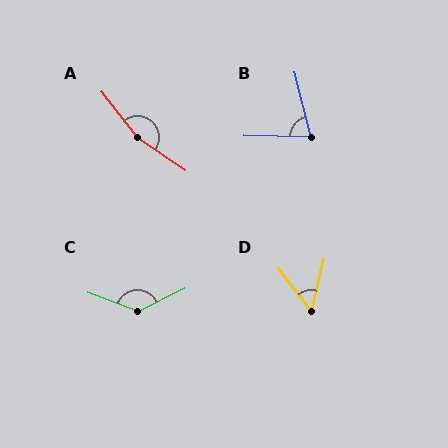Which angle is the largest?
A, at approximately 163 degrees.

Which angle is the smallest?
D, at approximately 51 degrees.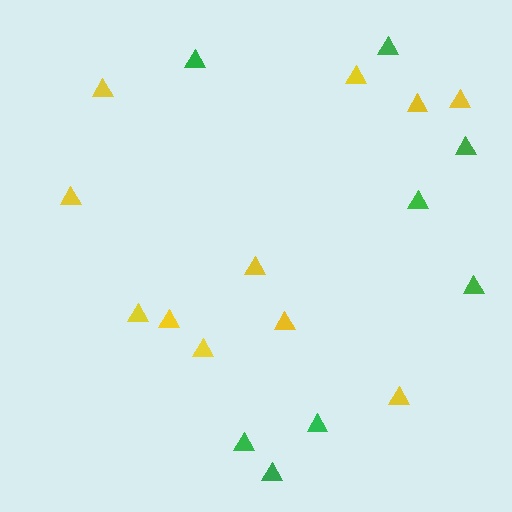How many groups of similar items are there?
There are 2 groups: one group of green triangles (8) and one group of yellow triangles (11).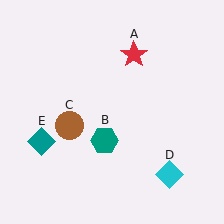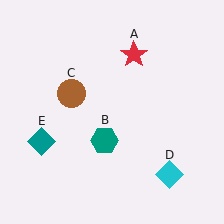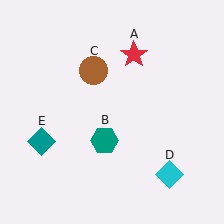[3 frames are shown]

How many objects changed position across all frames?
1 object changed position: brown circle (object C).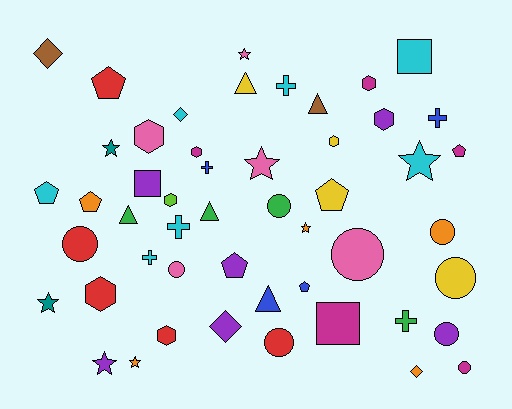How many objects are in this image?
There are 50 objects.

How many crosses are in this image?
There are 6 crosses.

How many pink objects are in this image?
There are 5 pink objects.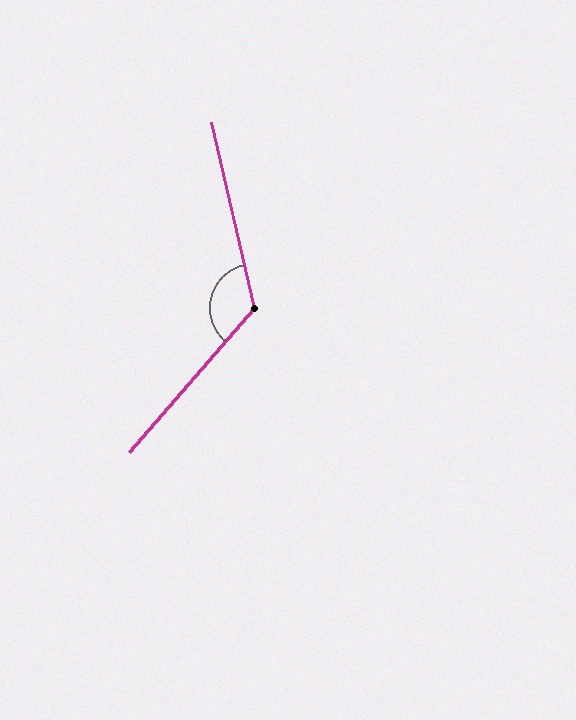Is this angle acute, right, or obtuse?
It is obtuse.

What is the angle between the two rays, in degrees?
Approximately 126 degrees.